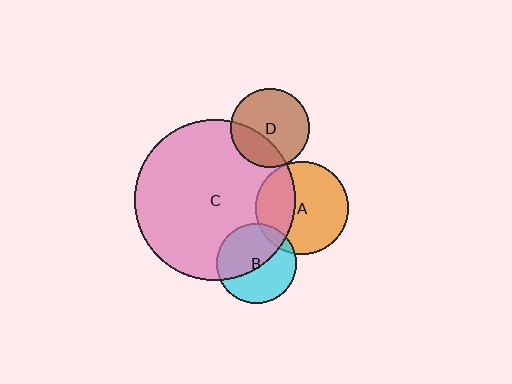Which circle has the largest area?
Circle C (pink).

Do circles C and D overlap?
Yes.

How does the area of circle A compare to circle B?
Approximately 1.3 times.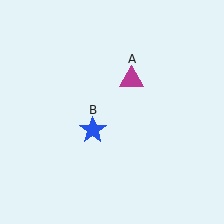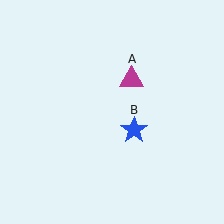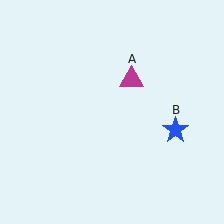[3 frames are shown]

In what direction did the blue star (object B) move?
The blue star (object B) moved right.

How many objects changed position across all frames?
1 object changed position: blue star (object B).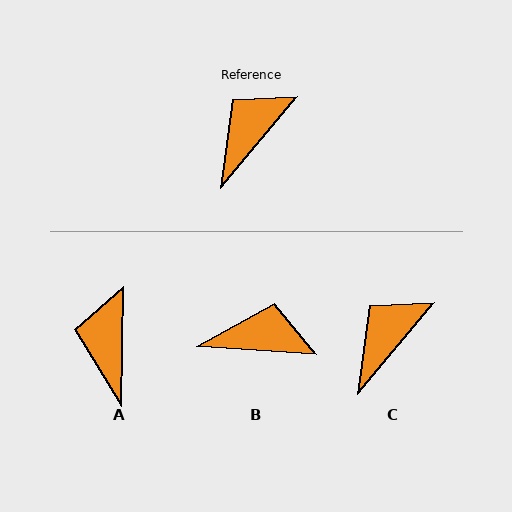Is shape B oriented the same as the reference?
No, it is off by about 54 degrees.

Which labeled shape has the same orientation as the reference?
C.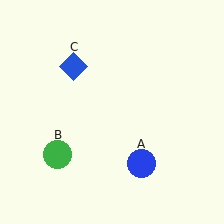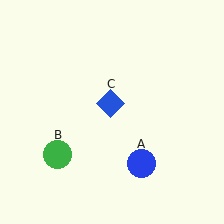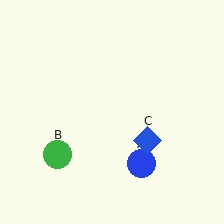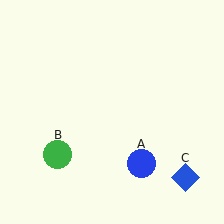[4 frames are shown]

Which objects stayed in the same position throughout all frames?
Blue circle (object A) and green circle (object B) remained stationary.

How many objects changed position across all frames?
1 object changed position: blue diamond (object C).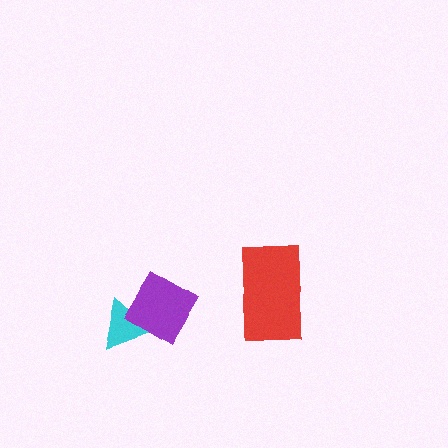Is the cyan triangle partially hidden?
Yes, it is partially covered by another shape.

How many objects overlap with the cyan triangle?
1 object overlaps with the cyan triangle.